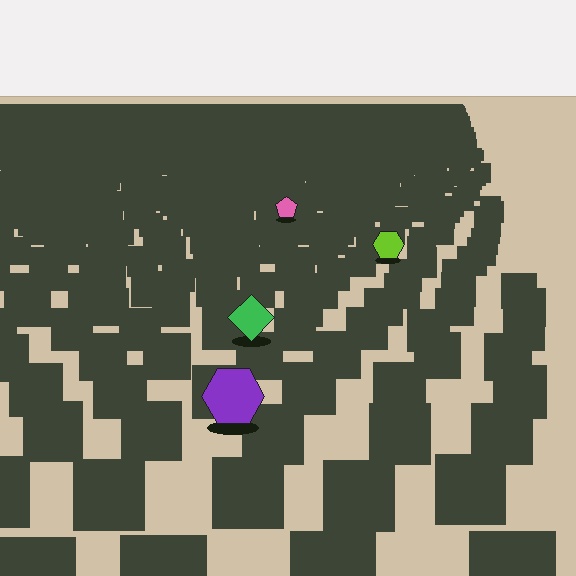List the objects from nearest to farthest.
From nearest to farthest: the purple hexagon, the green diamond, the lime hexagon, the pink pentagon.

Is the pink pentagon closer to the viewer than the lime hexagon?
No. The lime hexagon is closer — you can tell from the texture gradient: the ground texture is coarser near it.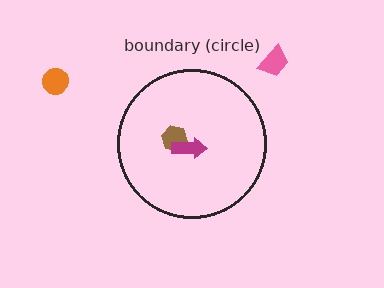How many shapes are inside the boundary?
2 inside, 2 outside.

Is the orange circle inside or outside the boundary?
Outside.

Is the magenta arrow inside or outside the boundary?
Inside.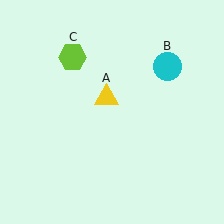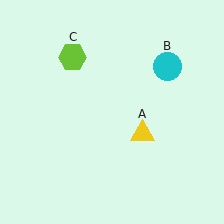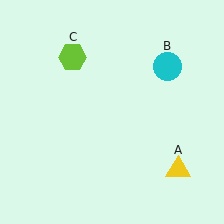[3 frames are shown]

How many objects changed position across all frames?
1 object changed position: yellow triangle (object A).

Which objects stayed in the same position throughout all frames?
Cyan circle (object B) and lime hexagon (object C) remained stationary.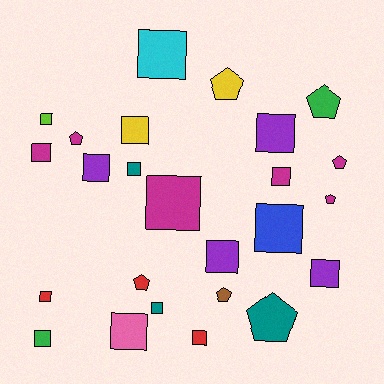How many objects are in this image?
There are 25 objects.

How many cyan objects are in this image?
There is 1 cyan object.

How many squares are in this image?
There are 17 squares.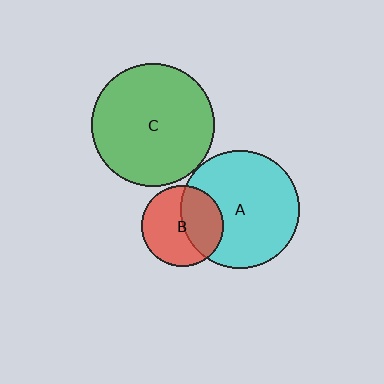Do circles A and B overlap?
Yes.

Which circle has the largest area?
Circle C (green).